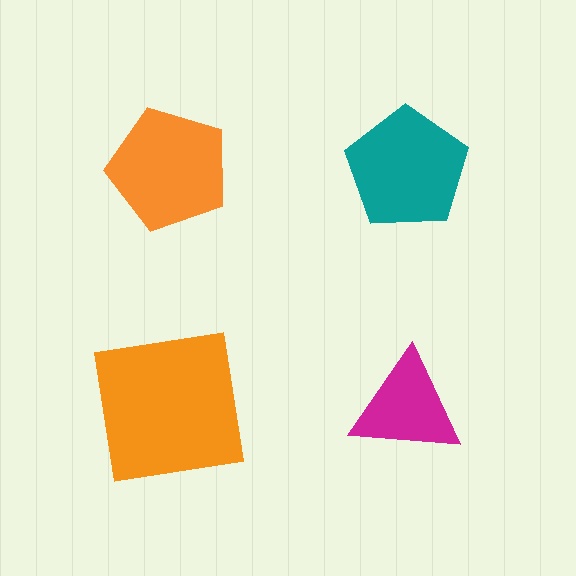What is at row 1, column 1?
An orange pentagon.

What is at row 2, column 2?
A magenta triangle.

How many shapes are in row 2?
2 shapes.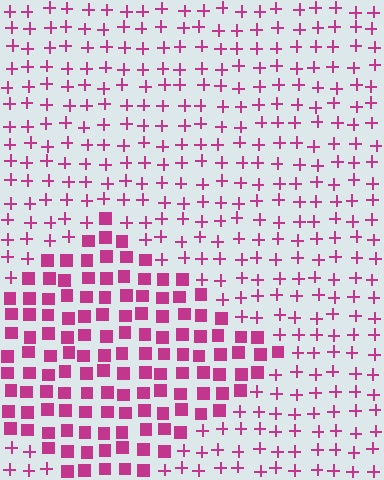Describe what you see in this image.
The image is filled with small magenta elements arranged in a uniform grid. A diamond-shaped region contains squares, while the surrounding area contains plus signs. The boundary is defined purely by the change in element shape.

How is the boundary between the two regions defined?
The boundary is defined by a change in element shape: squares inside vs. plus signs outside. All elements share the same color and spacing.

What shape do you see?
I see a diamond.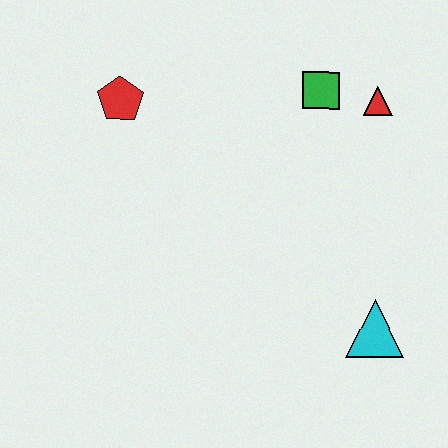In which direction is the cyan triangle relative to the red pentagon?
The cyan triangle is to the right of the red pentagon.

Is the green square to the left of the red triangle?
Yes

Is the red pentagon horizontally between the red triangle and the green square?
No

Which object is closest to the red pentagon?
The green square is closest to the red pentagon.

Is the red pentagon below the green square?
Yes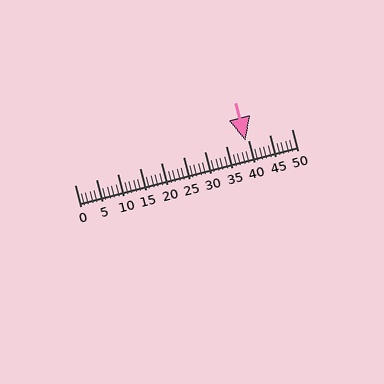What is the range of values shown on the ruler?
The ruler shows values from 0 to 50.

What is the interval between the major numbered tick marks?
The major tick marks are spaced 5 units apart.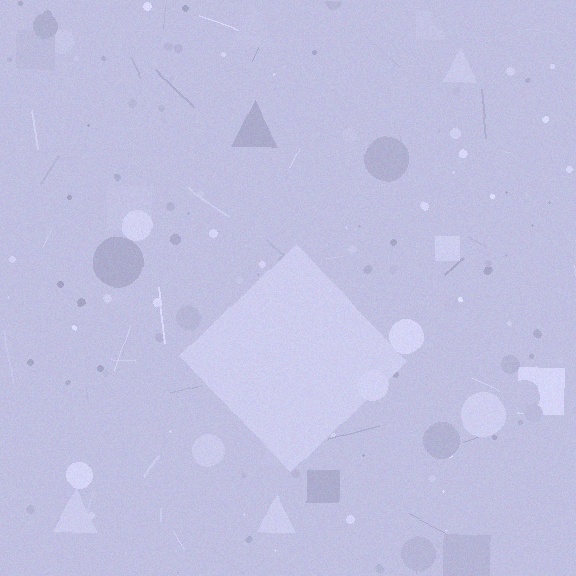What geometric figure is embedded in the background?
A diamond is embedded in the background.